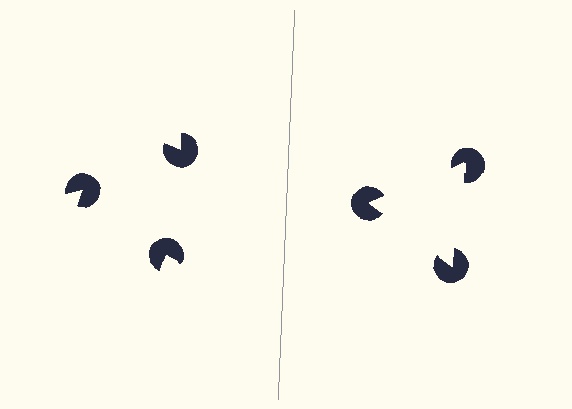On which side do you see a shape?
An illusory triangle appears on the right side. On the left side the wedge cuts are rotated, so no coherent shape forms.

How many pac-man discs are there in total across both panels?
6 — 3 on each side.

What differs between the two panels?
The pac-man discs are positioned identically on both sides; only the wedge orientations differ. On the right they align to a triangle; on the left they are misaligned.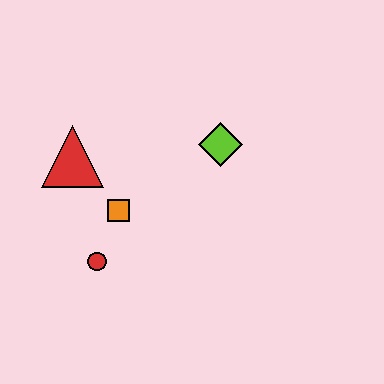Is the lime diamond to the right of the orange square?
Yes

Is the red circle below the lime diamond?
Yes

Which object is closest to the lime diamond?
The orange square is closest to the lime diamond.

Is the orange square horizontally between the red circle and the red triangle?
No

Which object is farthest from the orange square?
The lime diamond is farthest from the orange square.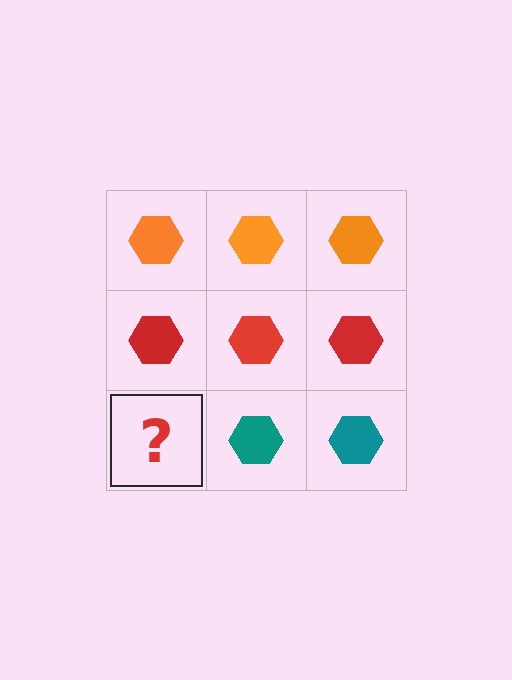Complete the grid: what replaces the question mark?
The question mark should be replaced with a teal hexagon.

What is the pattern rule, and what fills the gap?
The rule is that each row has a consistent color. The gap should be filled with a teal hexagon.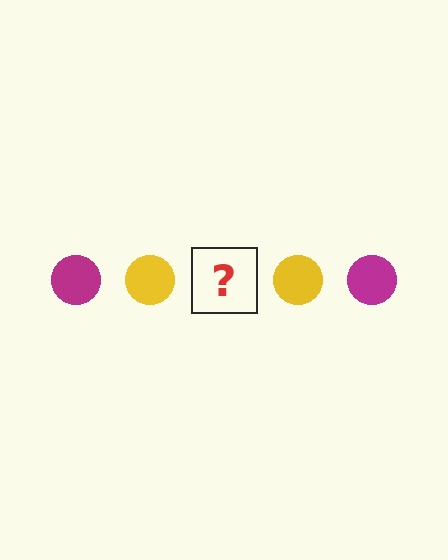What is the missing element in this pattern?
The missing element is a magenta circle.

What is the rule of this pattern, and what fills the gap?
The rule is that the pattern cycles through magenta, yellow circles. The gap should be filled with a magenta circle.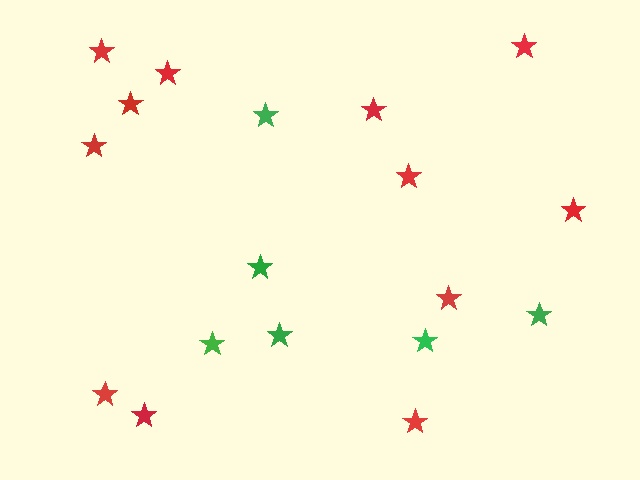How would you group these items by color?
There are 2 groups: one group of green stars (6) and one group of red stars (12).